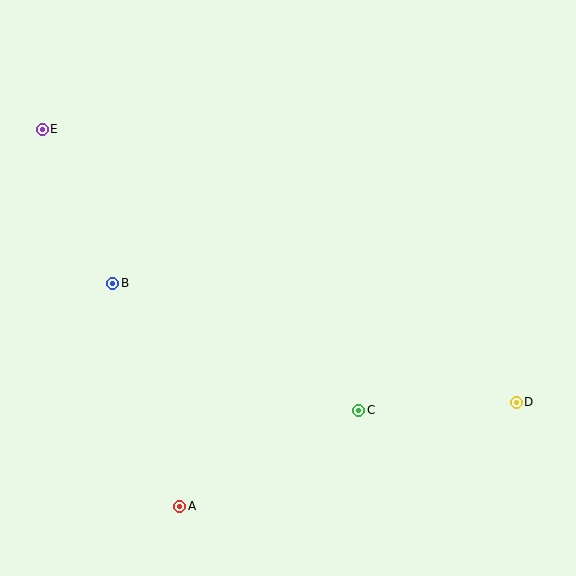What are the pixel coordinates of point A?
Point A is at (180, 506).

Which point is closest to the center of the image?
Point C at (359, 410) is closest to the center.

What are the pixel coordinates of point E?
Point E is at (42, 129).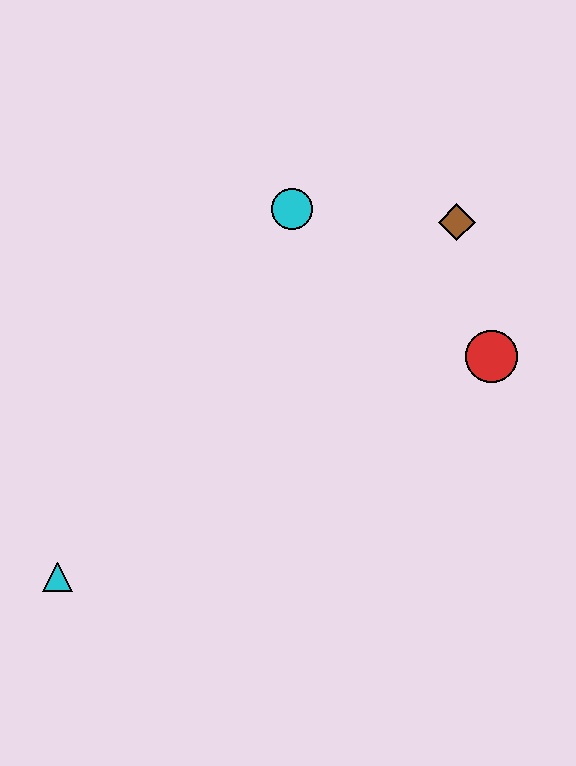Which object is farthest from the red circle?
The cyan triangle is farthest from the red circle.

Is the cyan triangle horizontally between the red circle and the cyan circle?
No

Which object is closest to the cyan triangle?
The cyan circle is closest to the cyan triangle.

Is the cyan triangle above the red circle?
No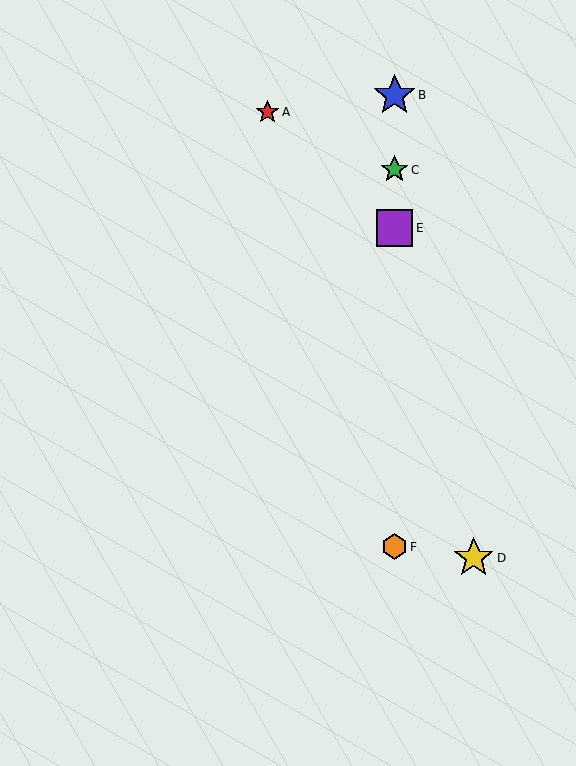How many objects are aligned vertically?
4 objects (B, C, E, F) are aligned vertically.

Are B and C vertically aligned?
Yes, both are at x≈395.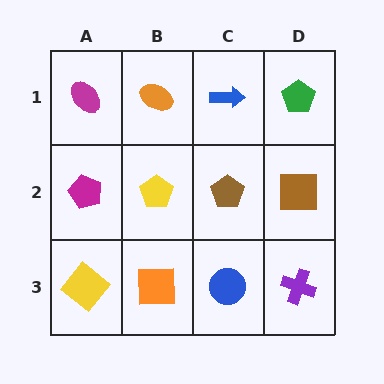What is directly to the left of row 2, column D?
A brown pentagon.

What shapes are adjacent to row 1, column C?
A brown pentagon (row 2, column C), an orange ellipse (row 1, column B), a green pentagon (row 1, column D).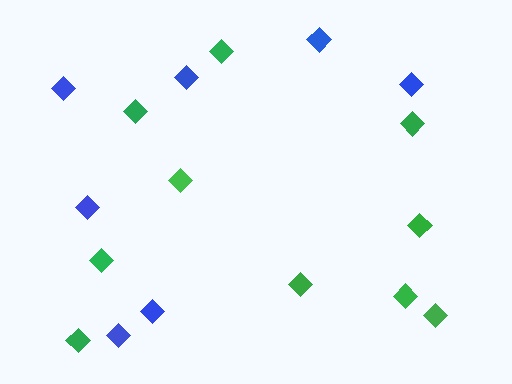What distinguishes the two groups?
There are 2 groups: one group of green diamonds (10) and one group of blue diamonds (7).